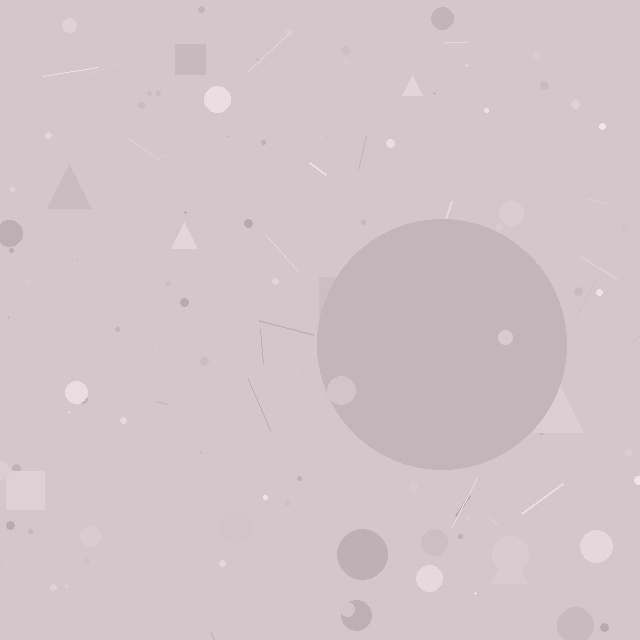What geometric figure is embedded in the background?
A circle is embedded in the background.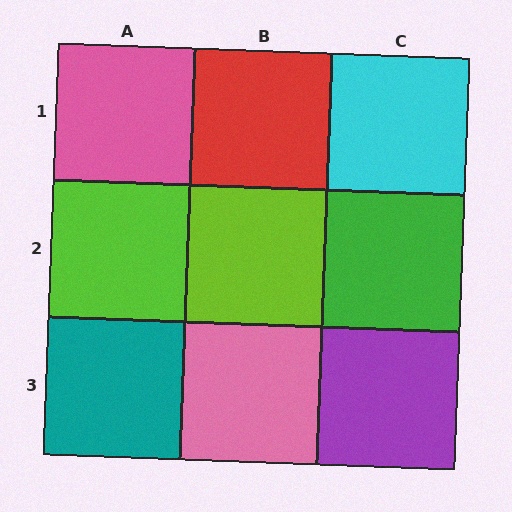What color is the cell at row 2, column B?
Lime.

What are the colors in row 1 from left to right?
Pink, red, cyan.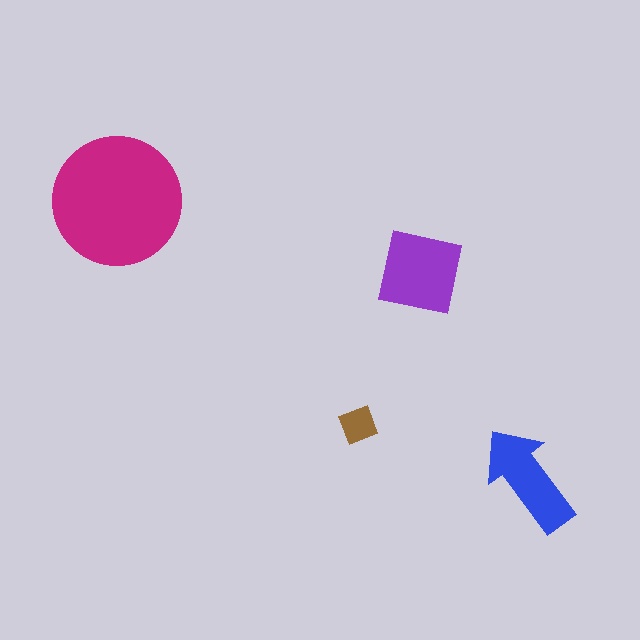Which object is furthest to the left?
The magenta circle is leftmost.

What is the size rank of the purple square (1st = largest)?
2nd.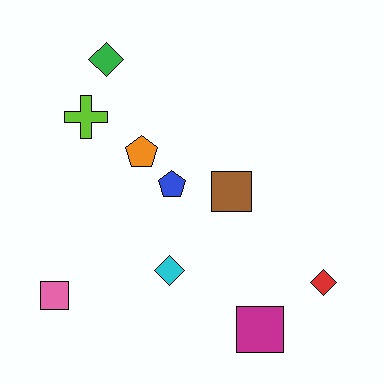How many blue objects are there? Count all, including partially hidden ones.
There is 1 blue object.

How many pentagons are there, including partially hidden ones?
There are 2 pentagons.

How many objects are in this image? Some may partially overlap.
There are 9 objects.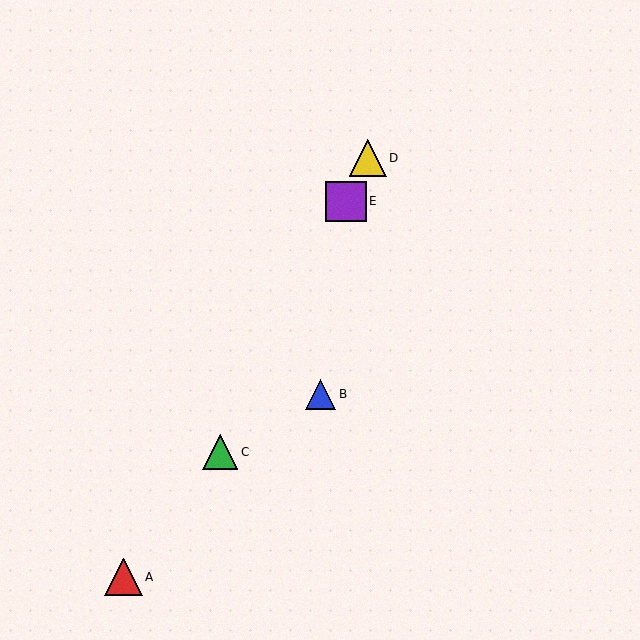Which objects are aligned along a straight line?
Objects C, D, E are aligned along a straight line.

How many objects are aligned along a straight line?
3 objects (C, D, E) are aligned along a straight line.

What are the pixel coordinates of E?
Object E is at (346, 201).